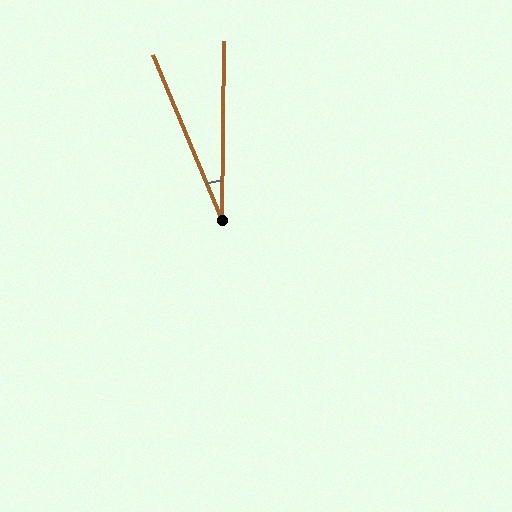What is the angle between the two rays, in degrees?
Approximately 23 degrees.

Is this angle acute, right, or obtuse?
It is acute.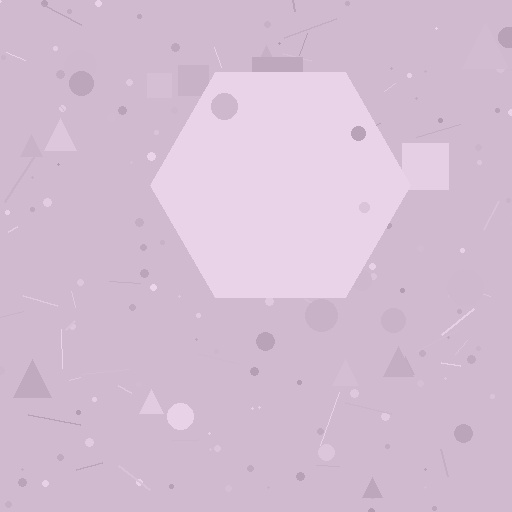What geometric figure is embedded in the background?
A hexagon is embedded in the background.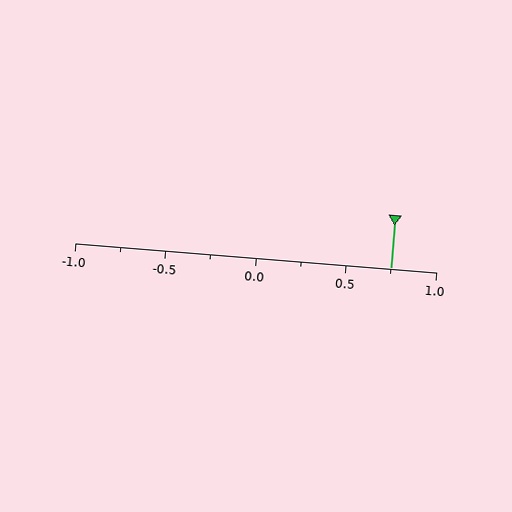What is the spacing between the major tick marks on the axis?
The major ticks are spaced 0.5 apart.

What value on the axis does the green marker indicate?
The marker indicates approximately 0.75.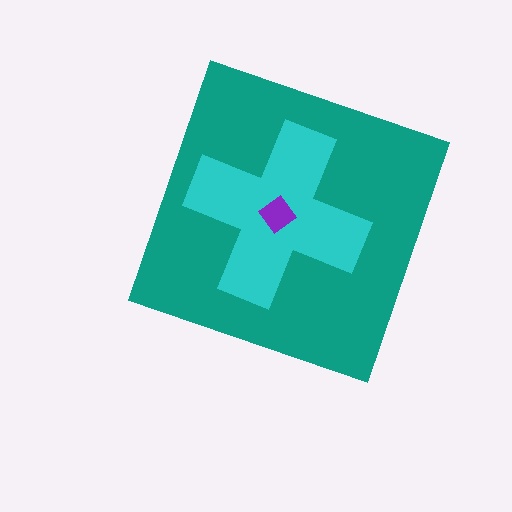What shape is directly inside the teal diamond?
The cyan cross.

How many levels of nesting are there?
3.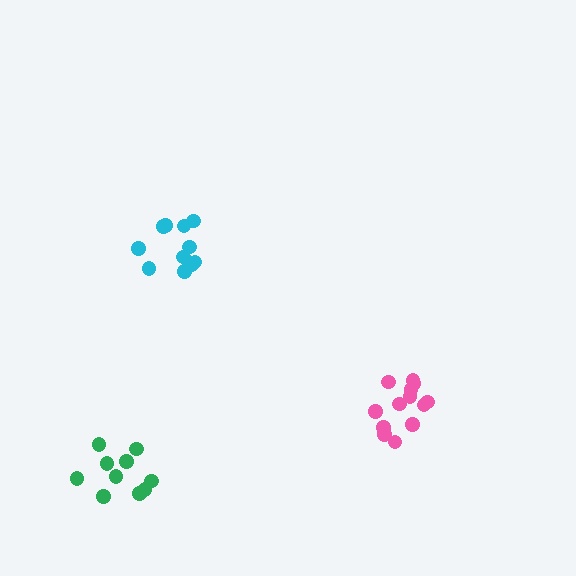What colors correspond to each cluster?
The clusters are colored: green, pink, cyan.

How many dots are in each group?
Group 1: 10 dots, Group 2: 13 dots, Group 3: 11 dots (34 total).